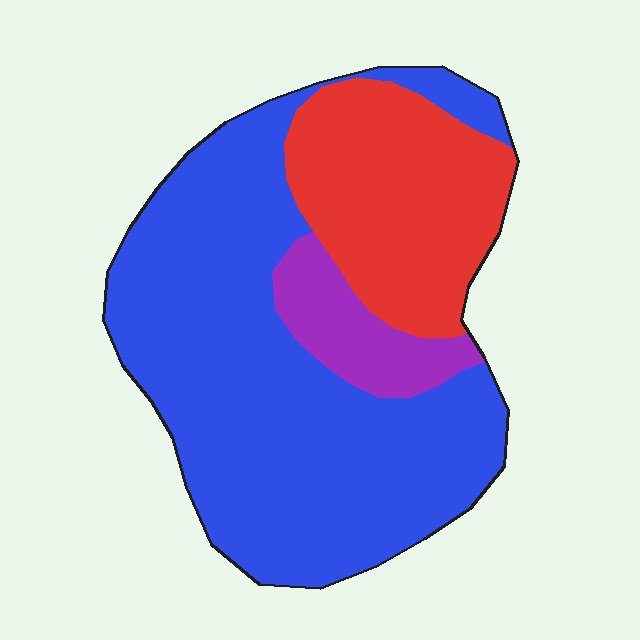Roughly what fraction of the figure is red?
Red takes up between a quarter and a half of the figure.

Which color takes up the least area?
Purple, at roughly 10%.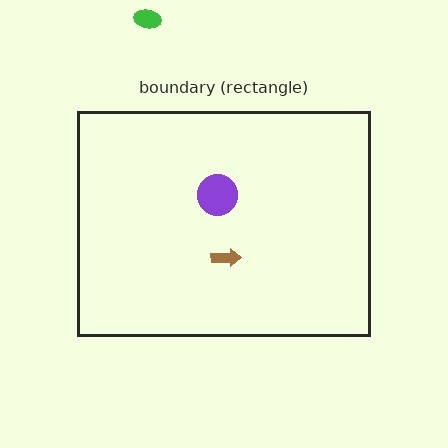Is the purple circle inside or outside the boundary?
Inside.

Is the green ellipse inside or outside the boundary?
Outside.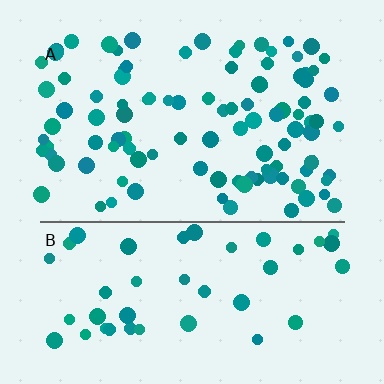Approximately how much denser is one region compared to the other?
Approximately 2.2× — region A over region B.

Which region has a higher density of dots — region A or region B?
A (the top).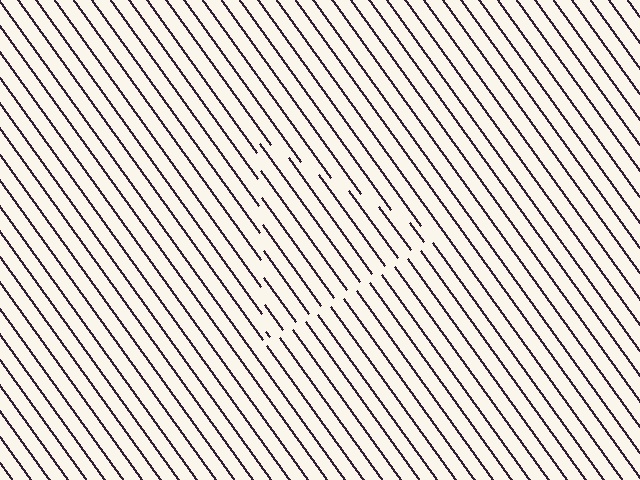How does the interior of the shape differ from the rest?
The interior of the shape contains the same grating, shifted by half a period — the contour is defined by the phase discontinuity where line-ends from the inner and outer gratings abut.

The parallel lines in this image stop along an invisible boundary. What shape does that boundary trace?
An illusory triangle. The interior of the shape contains the same grating, shifted by half a period — the contour is defined by the phase discontinuity where line-ends from the inner and outer gratings abut.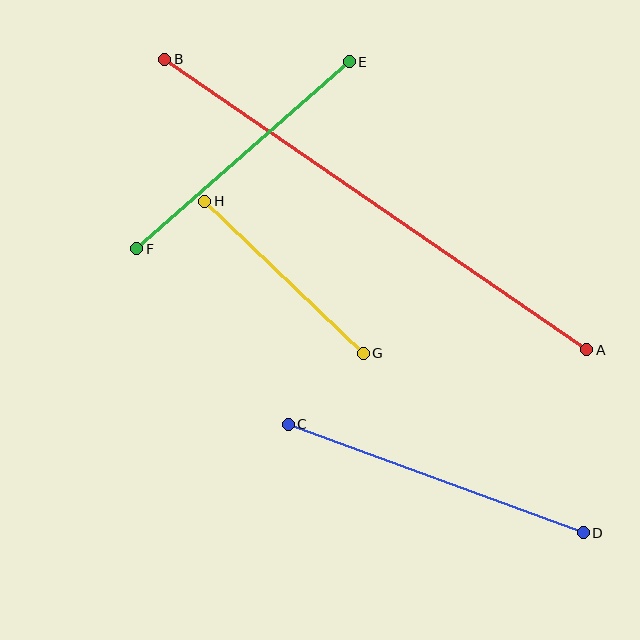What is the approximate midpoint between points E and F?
The midpoint is at approximately (243, 155) pixels.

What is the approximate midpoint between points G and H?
The midpoint is at approximately (284, 277) pixels.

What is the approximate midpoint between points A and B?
The midpoint is at approximately (376, 205) pixels.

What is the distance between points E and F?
The distance is approximately 283 pixels.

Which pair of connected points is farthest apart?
Points A and B are farthest apart.